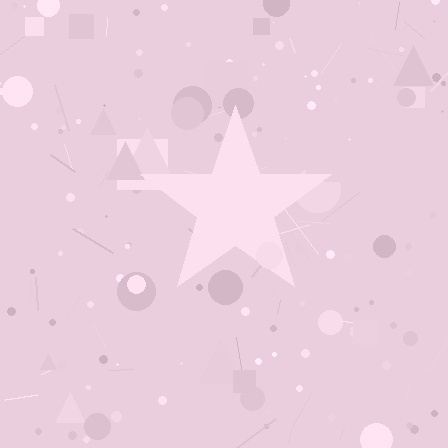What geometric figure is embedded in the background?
A star is embedded in the background.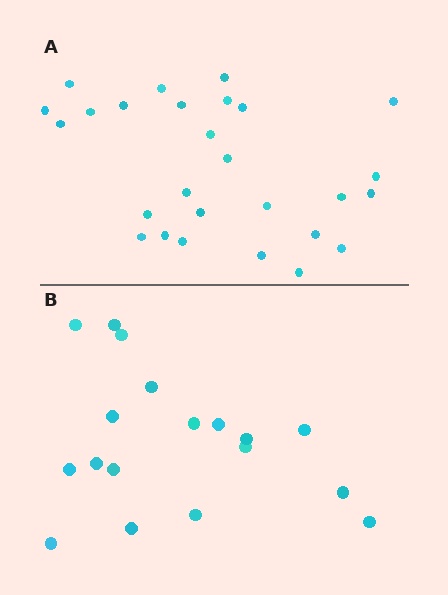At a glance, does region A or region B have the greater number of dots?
Region A (the top region) has more dots.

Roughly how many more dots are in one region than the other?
Region A has roughly 8 or so more dots than region B.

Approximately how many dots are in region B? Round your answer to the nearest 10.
About 20 dots. (The exact count is 18, which rounds to 20.)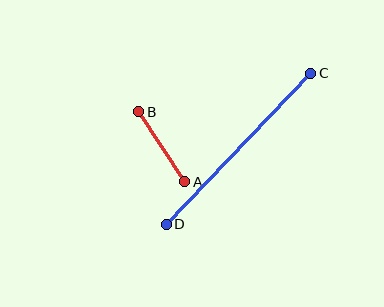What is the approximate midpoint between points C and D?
The midpoint is at approximately (239, 149) pixels.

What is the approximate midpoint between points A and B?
The midpoint is at approximately (162, 147) pixels.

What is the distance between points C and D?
The distance is approximately 209 pixels.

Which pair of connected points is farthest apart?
Points C and D are farthest apart.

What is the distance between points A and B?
The distance is approximately 84 pixels.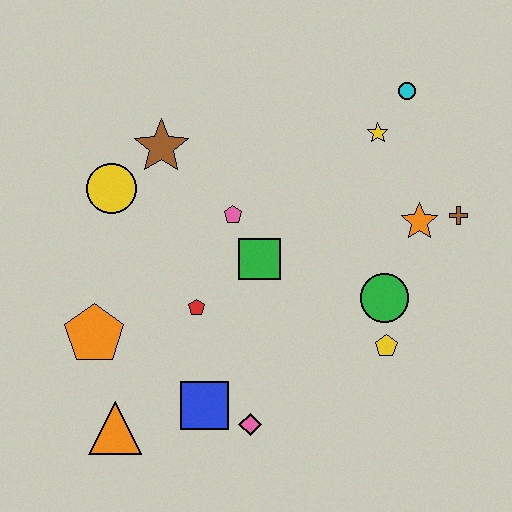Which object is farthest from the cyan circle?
The orange triangle is farthest from the cyan circle.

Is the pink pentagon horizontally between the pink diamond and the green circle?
No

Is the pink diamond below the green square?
Yes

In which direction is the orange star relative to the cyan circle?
The orange star is below the cyan circle.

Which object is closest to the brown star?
The yellow circle is closest to the brown star.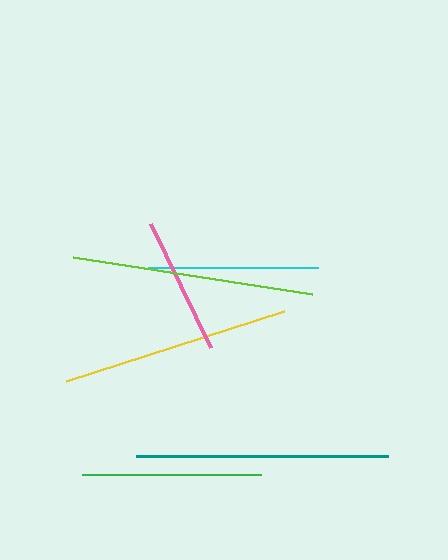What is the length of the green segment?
The green segment is approximately 179 pixels long.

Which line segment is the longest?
The teal line is the longest at approximately 252 pixels.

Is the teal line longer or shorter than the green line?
The teal line is longer than the green line.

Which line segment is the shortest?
The pink line is the shortest at approximately 138 pixels.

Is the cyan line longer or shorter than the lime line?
The lime line is longer than the cyan line.